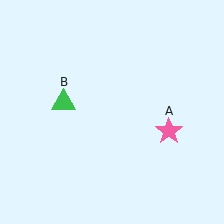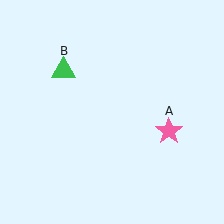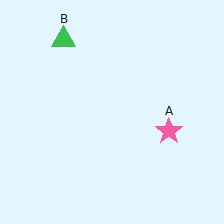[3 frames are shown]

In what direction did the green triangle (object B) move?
The green triangle (object B) moved up.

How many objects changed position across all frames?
1 object changed position: green triangle (object B).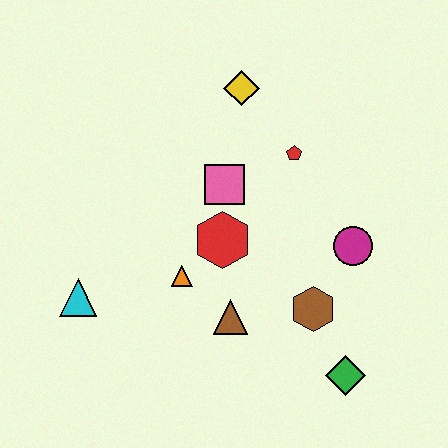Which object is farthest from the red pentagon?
The cyan triangle is farthest from the red pentagon.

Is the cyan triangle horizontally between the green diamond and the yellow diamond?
No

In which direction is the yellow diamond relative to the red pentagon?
The yellow diamond is above the red pentagon.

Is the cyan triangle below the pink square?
Yes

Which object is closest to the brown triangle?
The orange triangle is closest to the brown triangle.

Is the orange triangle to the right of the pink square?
No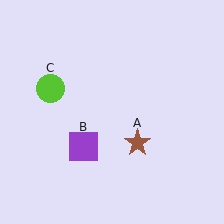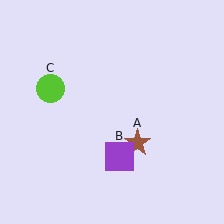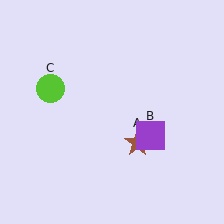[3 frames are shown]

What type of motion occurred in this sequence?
The purple square (object B) rotated counterclockwise around the center of the scene.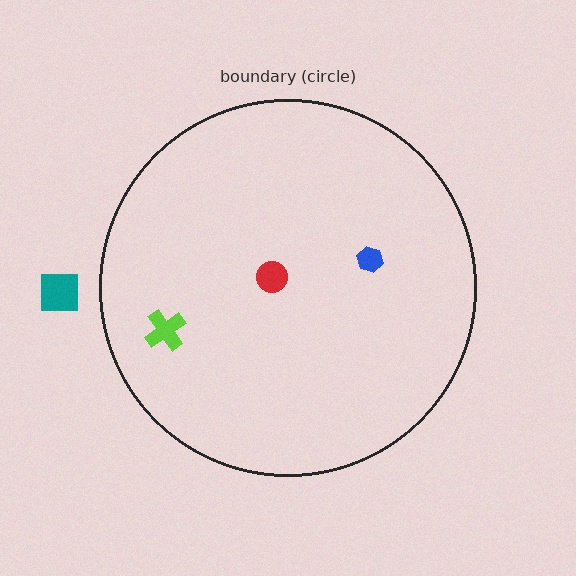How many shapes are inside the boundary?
3 inside, 1 outside.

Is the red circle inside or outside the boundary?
Inside.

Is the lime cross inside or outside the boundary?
Inside.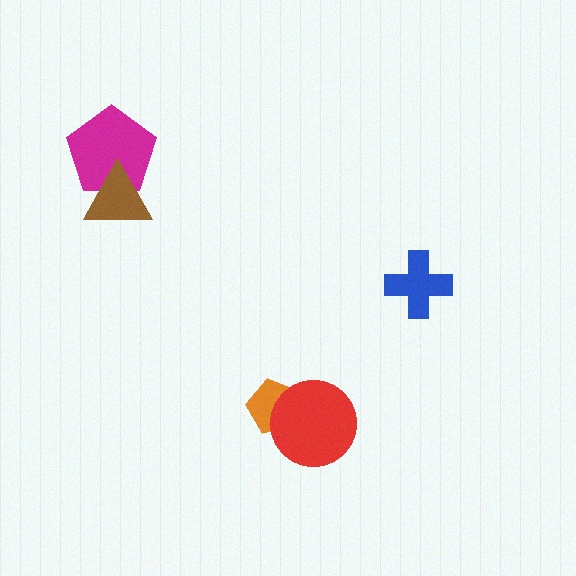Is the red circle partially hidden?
No, no other shape covers it.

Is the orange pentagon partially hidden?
Yes, it is partially covered by another shape.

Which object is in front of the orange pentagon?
The red circle is in front of the orange pentagon.